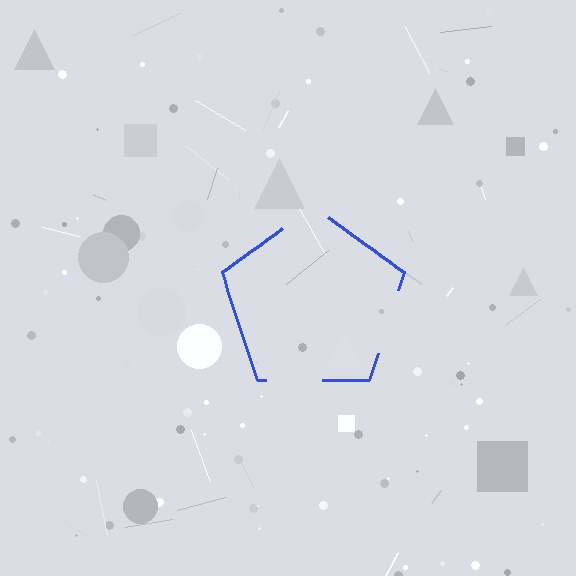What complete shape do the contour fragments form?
The contour fragments form a pentagon.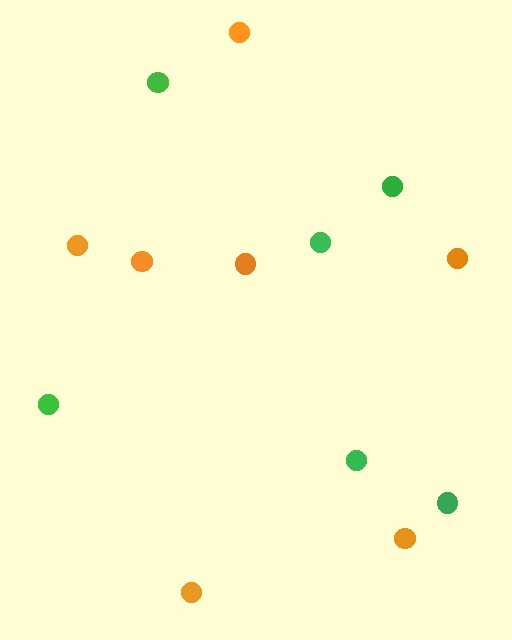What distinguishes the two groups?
There are 2 groups: one group of orange circles (7) and one group of green circles (6).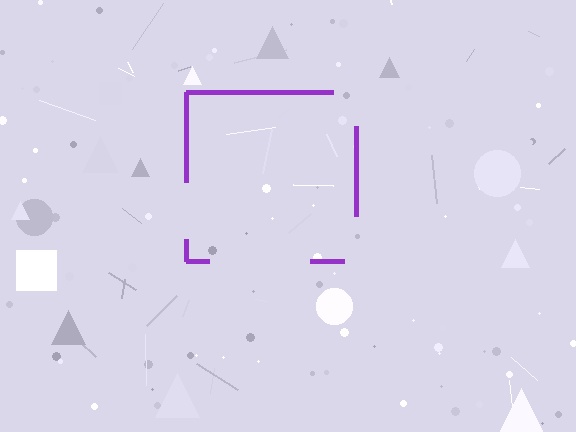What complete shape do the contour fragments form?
The contour fragments form a square.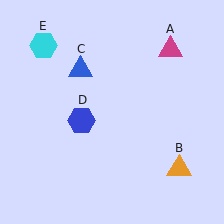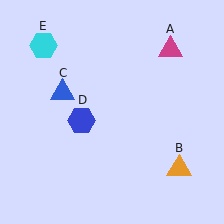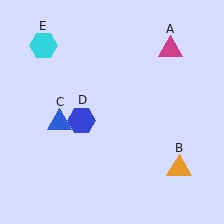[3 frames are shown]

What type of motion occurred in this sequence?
The blue triangle (object C) rotated counterclockwise around the center of the scene.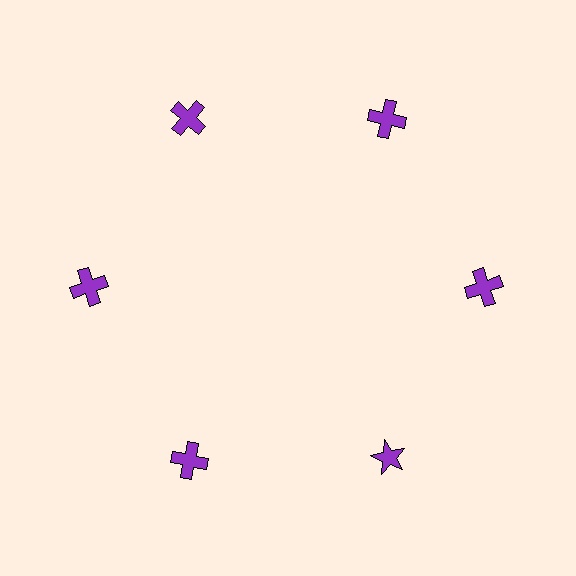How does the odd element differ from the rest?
It has a different shape: star instead of cross.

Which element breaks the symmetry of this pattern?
The purple star at roughly the 5 o'clock position breaks the symmetry. All other shapes are purple crosses.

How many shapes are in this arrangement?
There are 6 shapes arranged in a ring pattern.